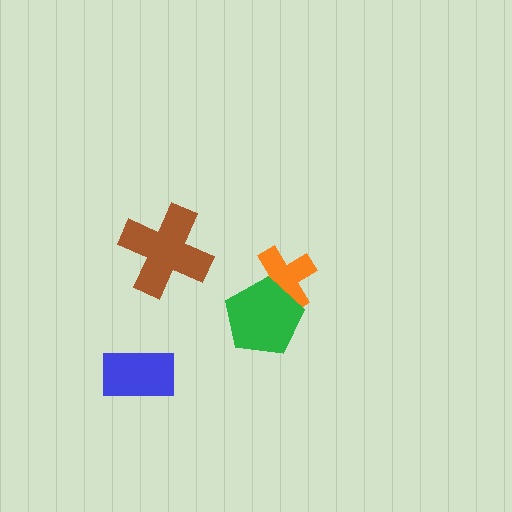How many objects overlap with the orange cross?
1 object overlaps with the orange cross.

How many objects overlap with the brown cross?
0 objects overlap with the brown cross.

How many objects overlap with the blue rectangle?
0 objects overlap with the blue rectangle.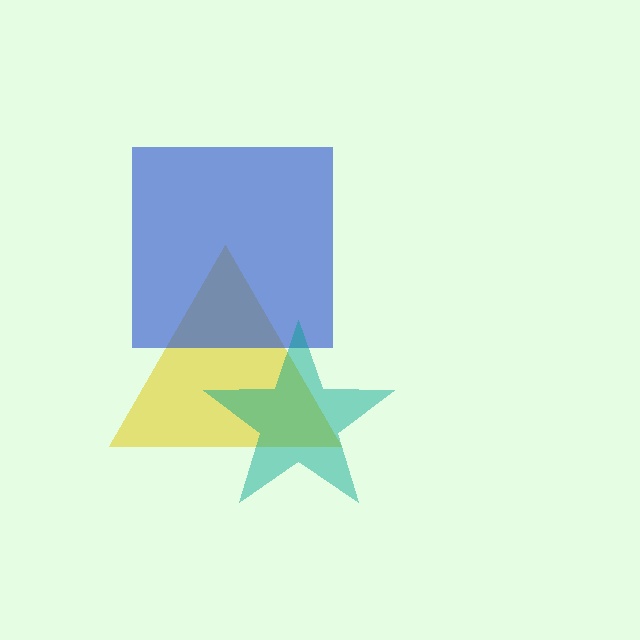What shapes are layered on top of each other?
The layered shapes are: a yellow triangle, a blue square, a teal star.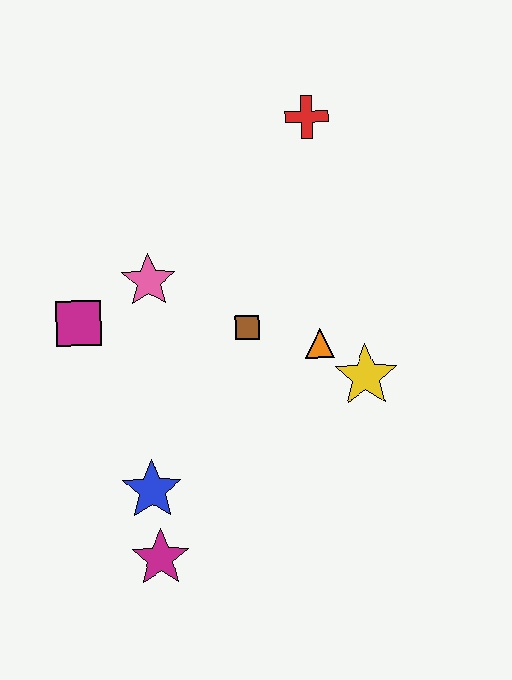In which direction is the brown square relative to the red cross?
The brown square is below the red cross.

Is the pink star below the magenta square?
No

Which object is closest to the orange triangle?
The yellow star is closest to the orange triangle.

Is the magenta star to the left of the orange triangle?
Yes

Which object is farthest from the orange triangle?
The magenta star is farthest from the orange triangle.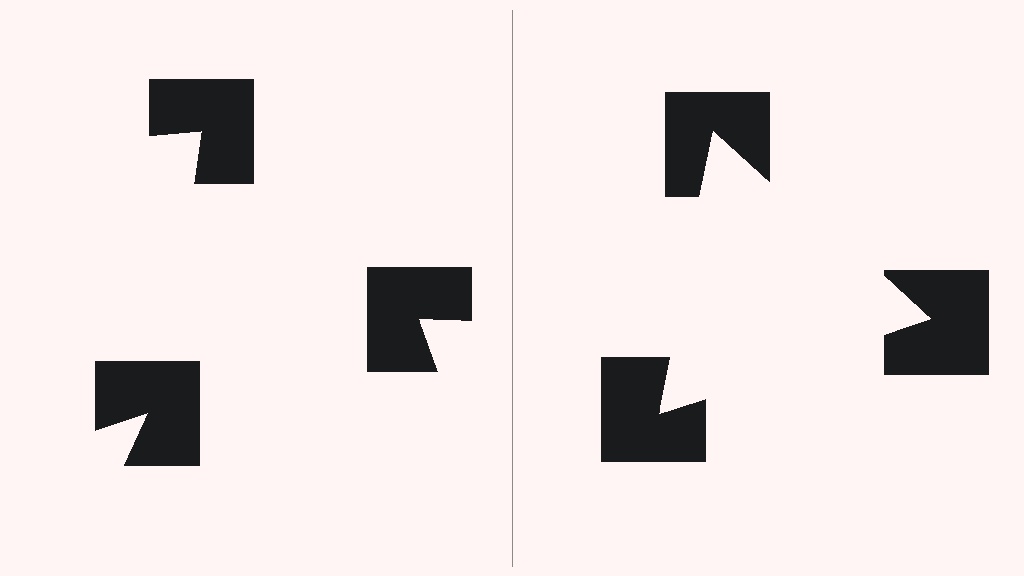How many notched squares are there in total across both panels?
6 — 3 on each side.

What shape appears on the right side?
An illusory triangle.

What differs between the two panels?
The notched squares are positioned identically on both sides; only the wedge orientations differ. On the right they align to a triangle; on the left they are misaligned.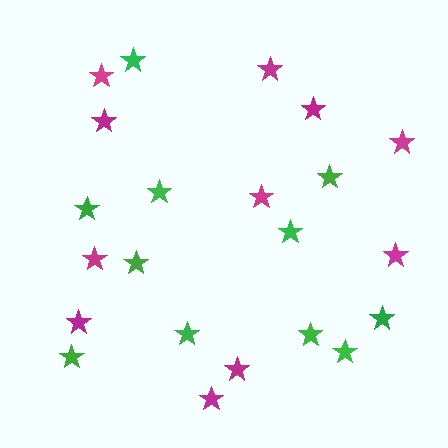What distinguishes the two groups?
There are 2 groups: one group of magenta stars (11) and one group of green stars (11).